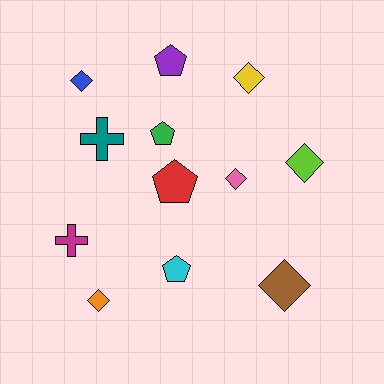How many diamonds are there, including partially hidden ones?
There are 6 diamonds.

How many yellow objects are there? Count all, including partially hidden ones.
There is 1 yellow object.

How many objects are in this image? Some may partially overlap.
There are 12 objects.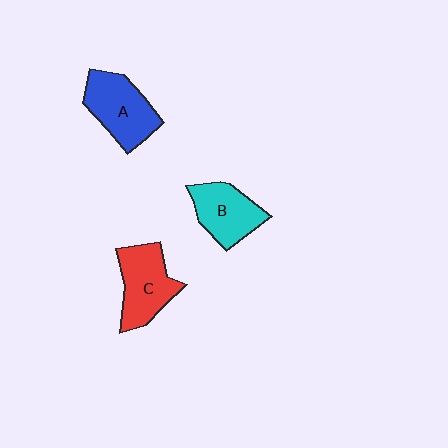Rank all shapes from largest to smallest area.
From largest to smallest: A (blue), C (red), B (cyan).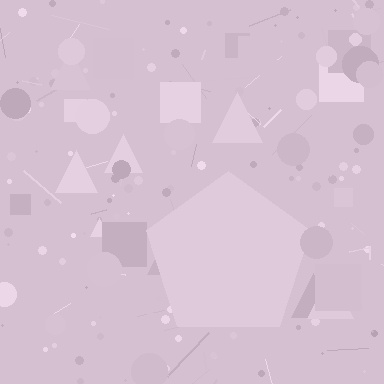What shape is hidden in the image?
A pentagon is hidden in the image.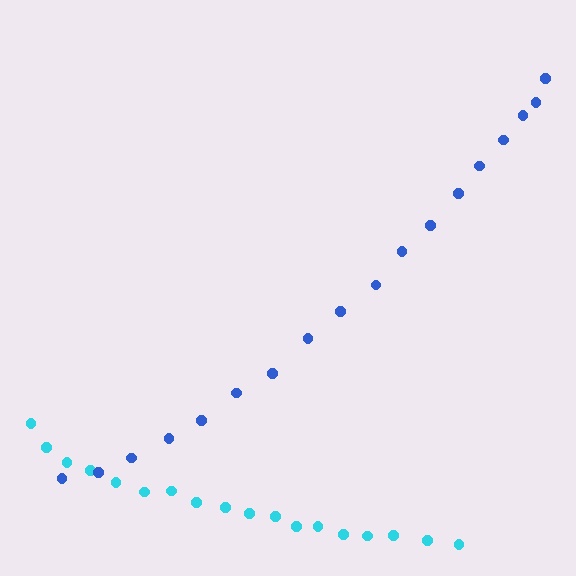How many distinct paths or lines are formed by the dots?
There are 2 distinct paths.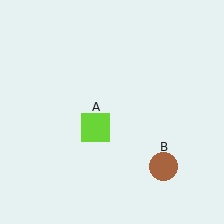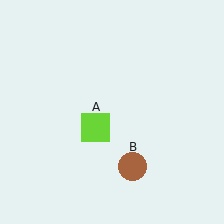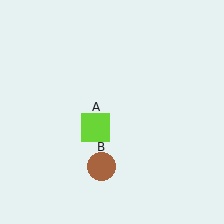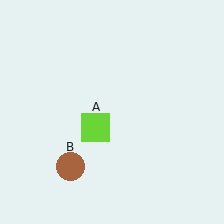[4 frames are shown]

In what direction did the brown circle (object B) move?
The brown circle (object B) moved left.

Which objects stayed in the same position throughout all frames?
Lime square (object A) remained stationary.